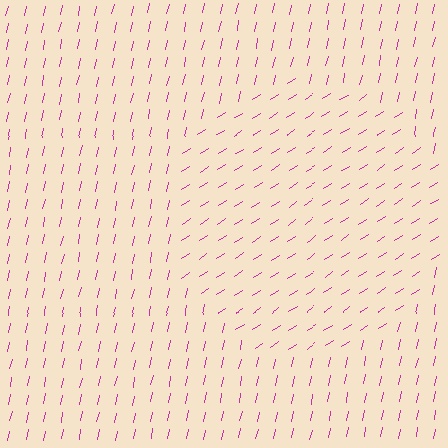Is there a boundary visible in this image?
Yes, there is a texture boundary formed by a change in line orientation.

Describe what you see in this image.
The image is filled with small magenta line segments. A circle region in the image has lines oriented differently from the surrounding lines, creating a visible texture boundary.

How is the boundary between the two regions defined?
The boundary is defined purely by a change in line orientation (approximately 45 degrees difference). All lines are the same color and thickness.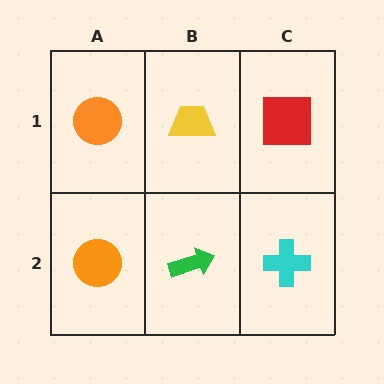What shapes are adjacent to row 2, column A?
An orange circle (row 1, column A), a green arrow (row 2, column B).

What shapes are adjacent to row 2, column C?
A red square (row 1, column C), a green arrow (row 2, column B).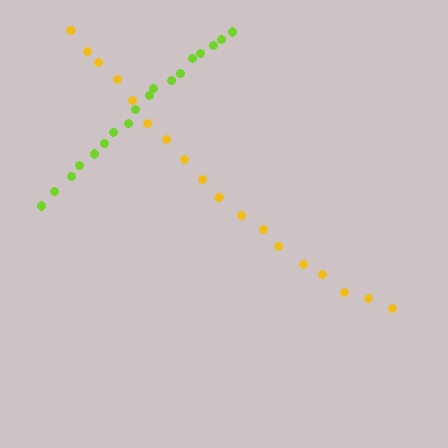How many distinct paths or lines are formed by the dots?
There are 2 distinct paths.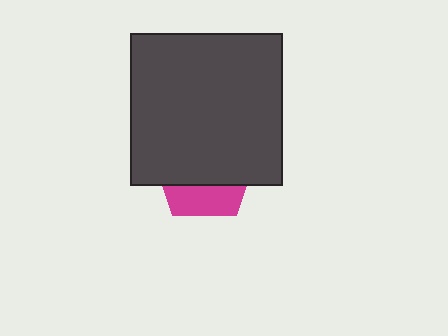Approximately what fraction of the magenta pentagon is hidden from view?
Roughly 69% of the magenta pentagon is hidden behind the dark gray square.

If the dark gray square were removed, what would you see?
You would see the complete magenta pentagon.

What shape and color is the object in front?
The object in front is a dark gray square.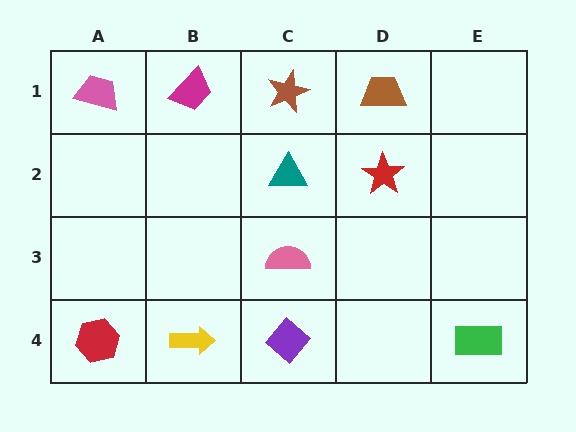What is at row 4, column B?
A yellow arrow.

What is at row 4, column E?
A green rectangle.